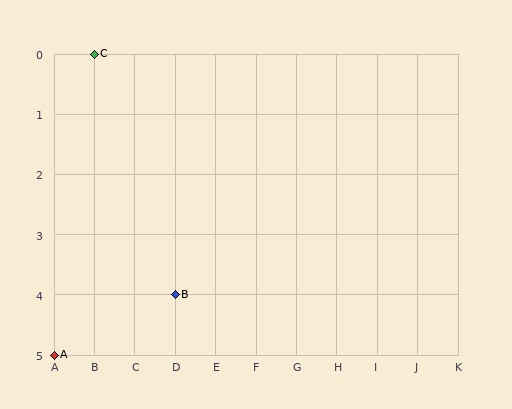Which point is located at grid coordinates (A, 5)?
Point A is at (A, 5).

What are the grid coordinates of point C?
Point C is at grid coordinates (B, 0).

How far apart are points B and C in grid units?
Points B and C are 2 columns and 4 rows apart (about 4.5 grid units diagonally).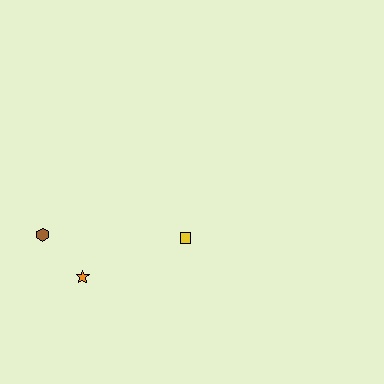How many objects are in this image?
There are 3 objects.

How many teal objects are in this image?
There are no teal objects.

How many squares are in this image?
There is 1 square.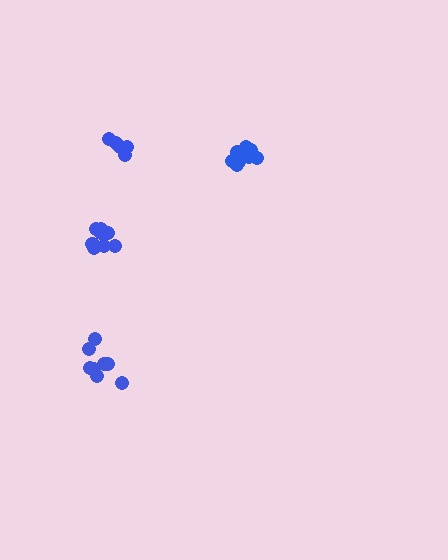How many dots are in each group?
Group 1: 8 dots, Group 2: 10 dots, Group 3: 6 dots, Group 4: 8 dots (32 total).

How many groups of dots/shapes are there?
There are 4 groups.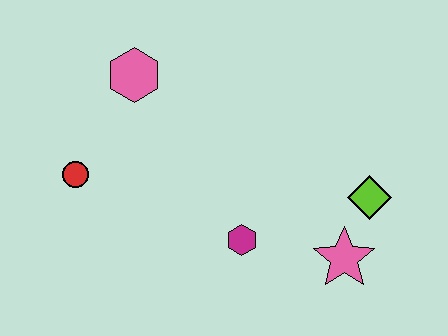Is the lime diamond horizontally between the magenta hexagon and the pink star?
No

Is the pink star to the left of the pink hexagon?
No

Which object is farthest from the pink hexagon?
The pink star is farthest from the pink hexagon.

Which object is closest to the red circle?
The pink hexagon is closest to the red circle.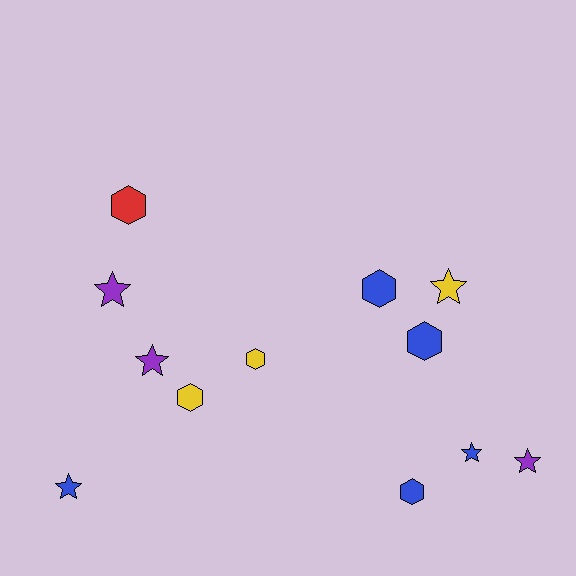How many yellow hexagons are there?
There are 2 yellow hexagons.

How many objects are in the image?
There are 12 objects.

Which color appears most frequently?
Blue, with 5 objects.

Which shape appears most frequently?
Star, with 6 objects.